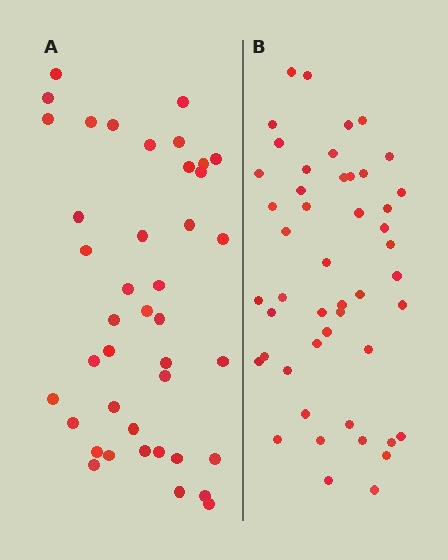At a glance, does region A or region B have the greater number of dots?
Region B (the right region) has more dots.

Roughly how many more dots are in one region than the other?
Region B has roughly 8 or so more dots than region A.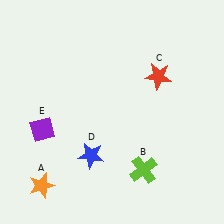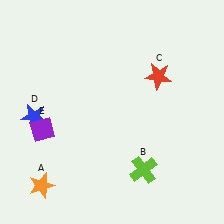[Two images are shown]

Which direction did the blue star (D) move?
The blue star (D) moved left.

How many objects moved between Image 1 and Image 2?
1 object moved between the two images.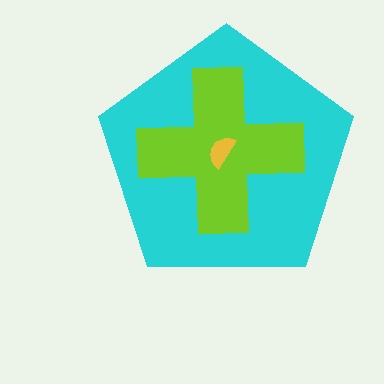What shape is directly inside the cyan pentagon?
The lime cross.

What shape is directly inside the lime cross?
The yellow semicircle.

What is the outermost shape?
The cyan pentagon.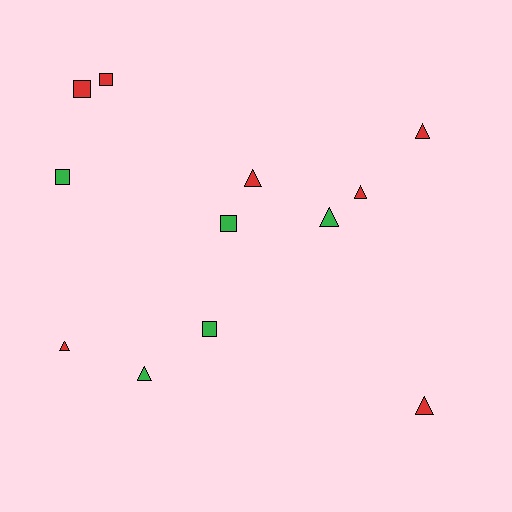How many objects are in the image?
There are 12 objects.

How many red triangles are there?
There are 5 red triangles.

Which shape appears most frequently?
Triangle, with 7 objects.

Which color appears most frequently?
Red, with 7 objects.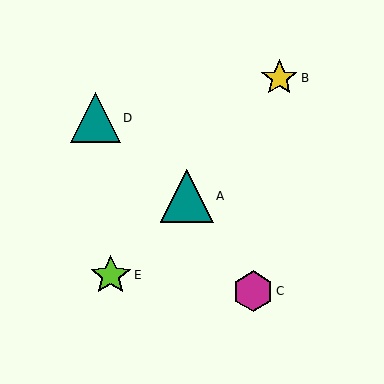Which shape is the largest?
The teal triangle (labeled A) is the largest.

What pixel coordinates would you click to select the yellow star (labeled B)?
Click at (279, 78) to select the yellow star B.